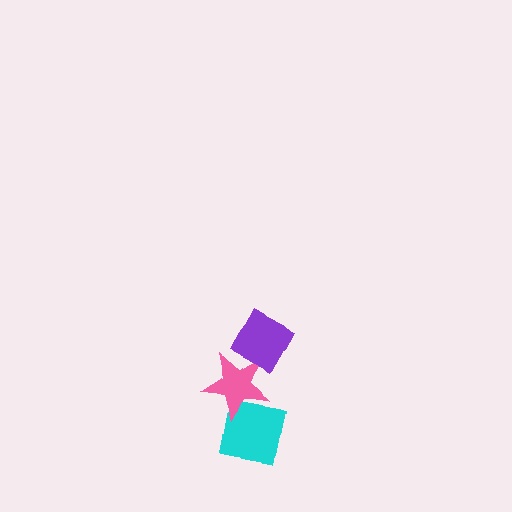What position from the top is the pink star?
The pink star is 2nd from the top.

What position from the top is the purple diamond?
The purple diamond is 1st from the top.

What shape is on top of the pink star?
The purple diamond is on top of the pink star.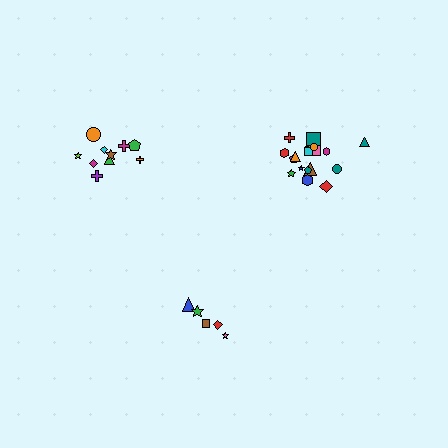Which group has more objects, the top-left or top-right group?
The top-right group.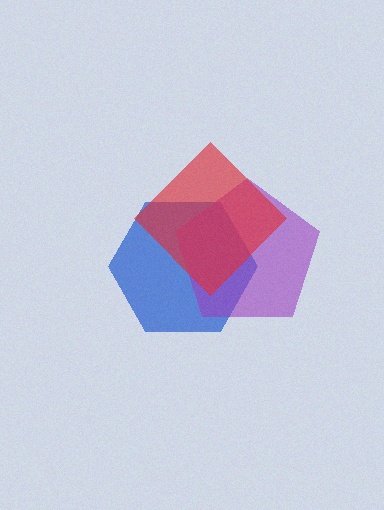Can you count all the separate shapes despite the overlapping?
Yes, there are 3 separate shapes.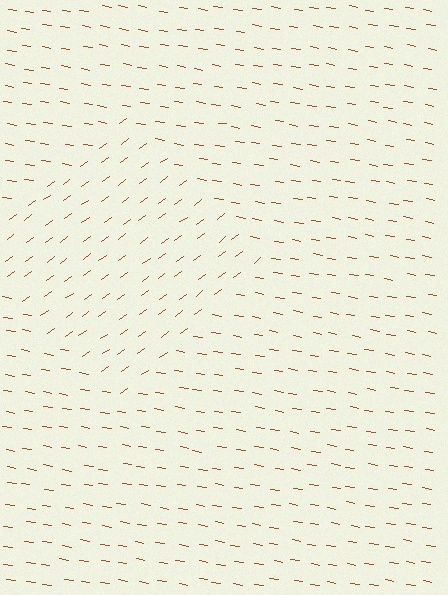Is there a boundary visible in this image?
Yes, there is a texture boundary formed by a change in line orientation.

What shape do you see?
I see a diamond.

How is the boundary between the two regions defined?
The boundary is defined purely by a change in line orientation (approximately 45 degrees difference). All lines are the same color and thickness.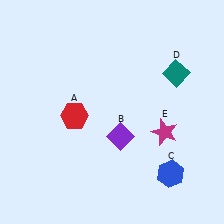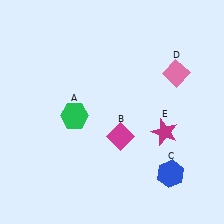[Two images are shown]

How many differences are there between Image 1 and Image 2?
There are 3 differences between the two images.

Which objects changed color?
A changed from red to green. B changed from purple to magenta. D changed from teal to pink.